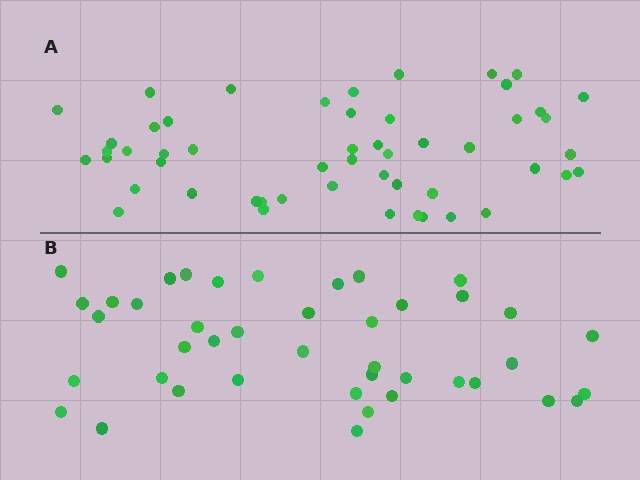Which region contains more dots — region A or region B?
Region A (the top region) has more dots.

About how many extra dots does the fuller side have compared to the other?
Region A has roughly 10 or so more dots than region B.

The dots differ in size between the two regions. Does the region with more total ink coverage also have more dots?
No. Region B has more total ink coverage because its dots are larger, but region A actually contains more individual dots. Total area can be misleading — the number of items is what matters here.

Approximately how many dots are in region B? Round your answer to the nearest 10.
About 40 dots. (The exact count is 42, which rounds to 40.)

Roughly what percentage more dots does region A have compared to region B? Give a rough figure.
About 25% more.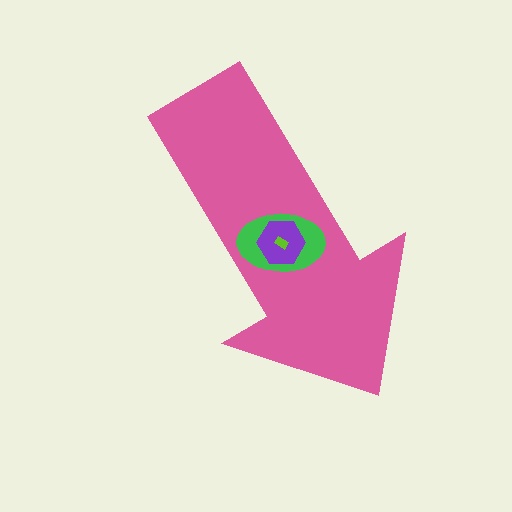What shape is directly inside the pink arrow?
The green ellipse.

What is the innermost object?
The lime rectangle.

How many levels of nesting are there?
4.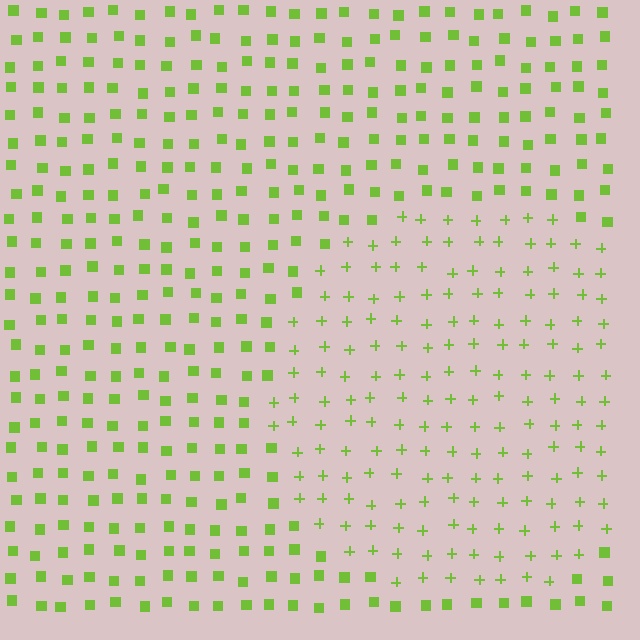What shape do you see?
I see a circle.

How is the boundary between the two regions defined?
The boundary is defined by a change in element shape: plus signs inside vs. squares outside. All elements share the same color and spacing.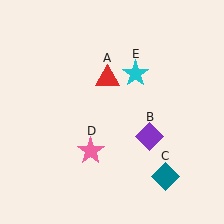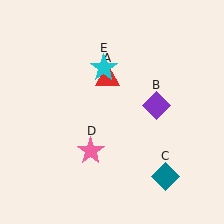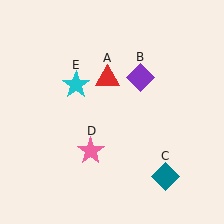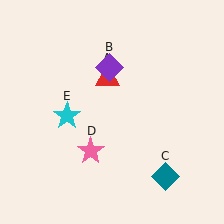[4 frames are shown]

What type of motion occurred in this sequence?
The purple diamond (object B), cyan star (object E) rotated counterclockwise around the center of the scene.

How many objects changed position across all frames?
2 objects changed position: purple diamond (object B), cyan star (object E).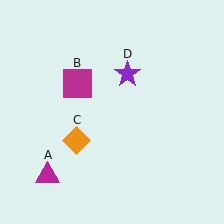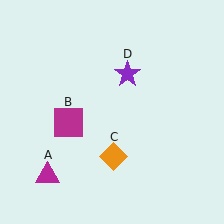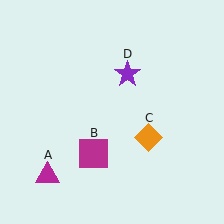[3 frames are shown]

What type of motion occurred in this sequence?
The magenta square (object B), orange diamond (object C) rotated counterclockwise around the center of the scene.